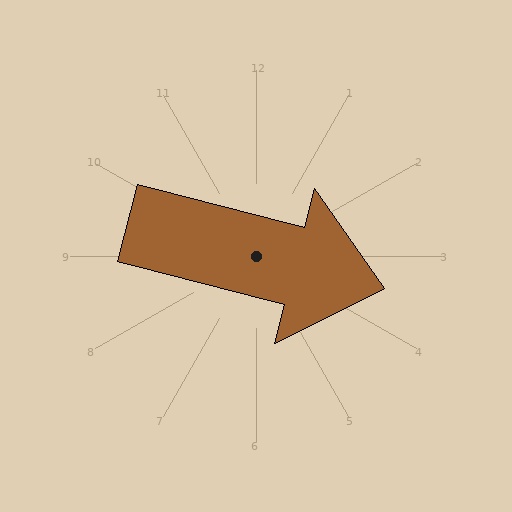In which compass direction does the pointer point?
East.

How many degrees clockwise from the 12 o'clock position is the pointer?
Approximately 104 degrees.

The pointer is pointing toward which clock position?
Roughly 3 o'clock.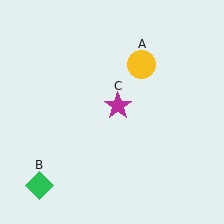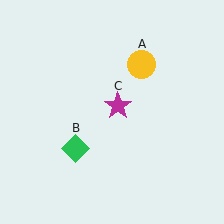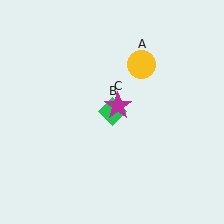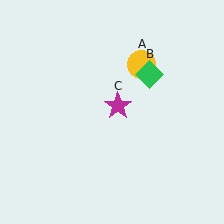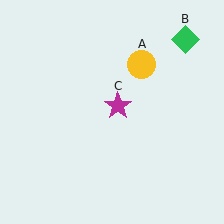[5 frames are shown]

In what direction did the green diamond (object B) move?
The green diamond (object B) moved up and to the right.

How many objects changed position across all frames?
1 object changed position: green diamond (object B).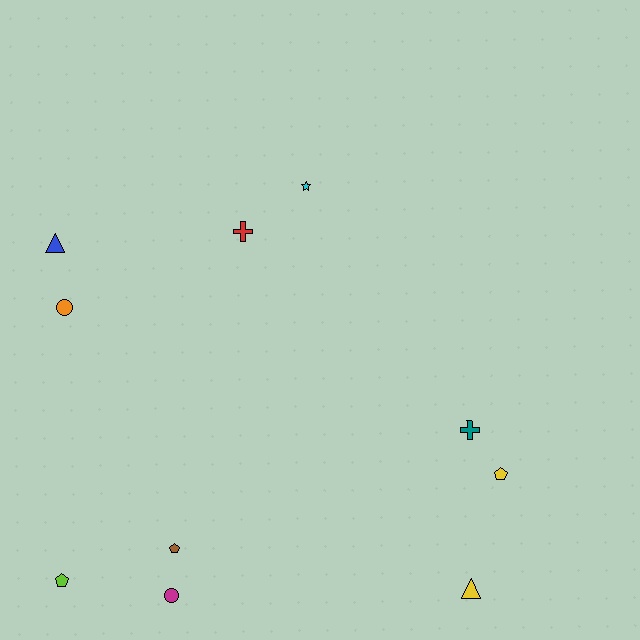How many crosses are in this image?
There are 2 crosses.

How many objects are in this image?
There are 10 objects.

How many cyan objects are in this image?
There is 1 cyan object.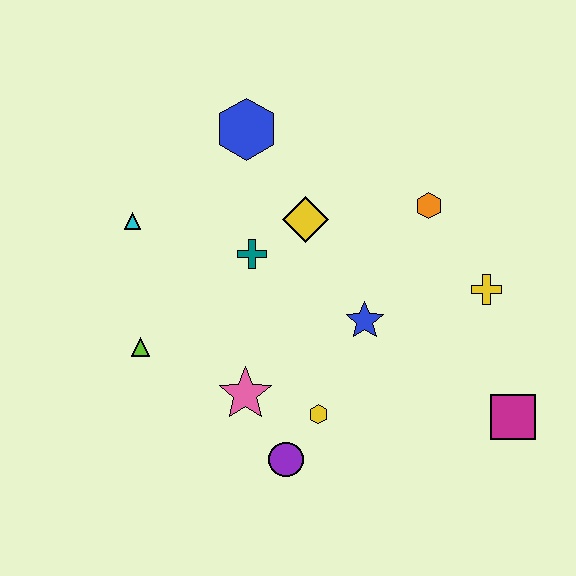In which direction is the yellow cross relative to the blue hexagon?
The yellow cross is to the right of the blue hexagon.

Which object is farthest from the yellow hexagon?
The blue hexagon is farthest from the yellow hexagon.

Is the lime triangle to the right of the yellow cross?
No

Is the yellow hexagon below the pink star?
Yes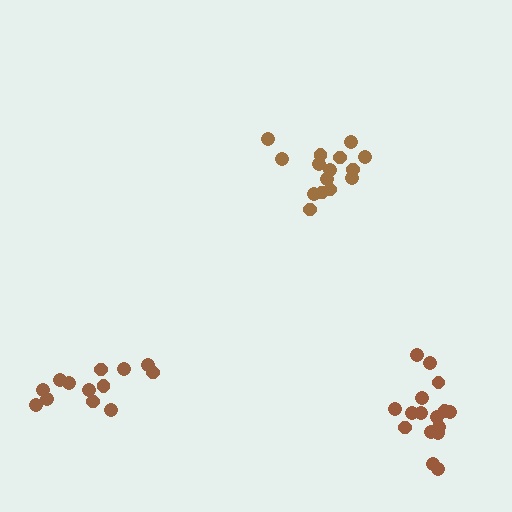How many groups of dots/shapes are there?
There are 3 groups.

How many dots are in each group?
Group 1: 15 dots, Group 2: 16 dots, Group 3: 13 dots (44 total).